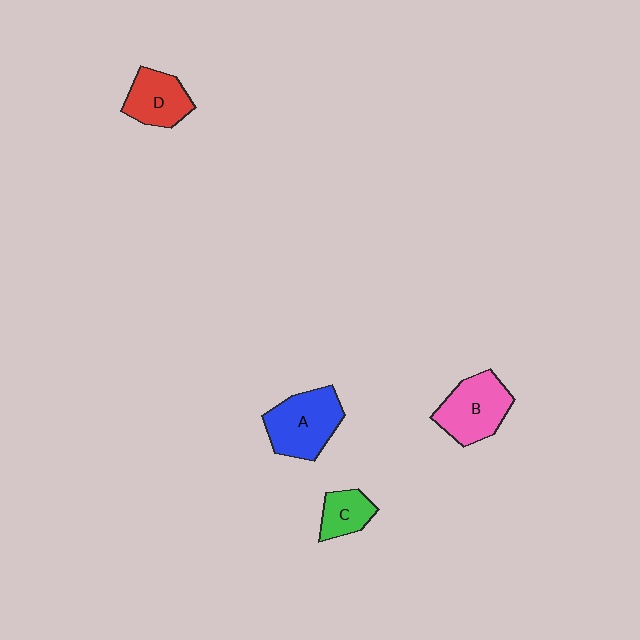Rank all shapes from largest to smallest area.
From largest to smallest: A (blue), B (pink), D (red), C (green).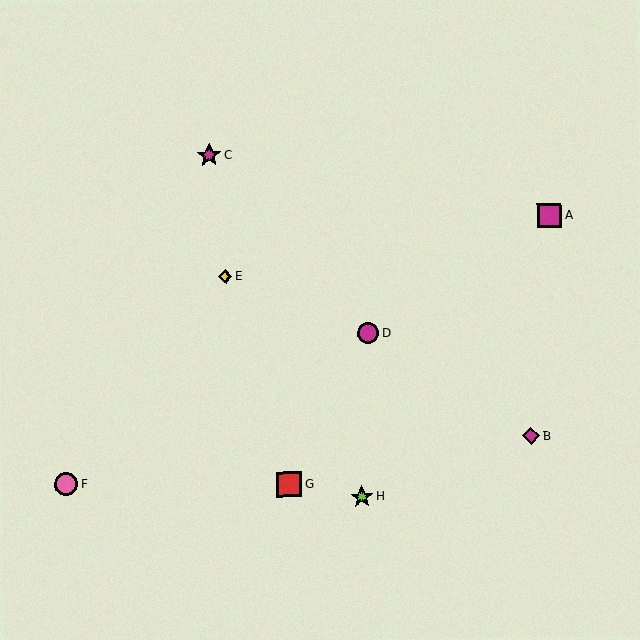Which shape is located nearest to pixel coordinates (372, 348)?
The magenta circle (labeled D) at (368, 333) is nearest to that location.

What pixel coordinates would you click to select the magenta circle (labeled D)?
Click at (368, 333) to select the magenta circle D.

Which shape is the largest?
The red square (labeled G) is the largest.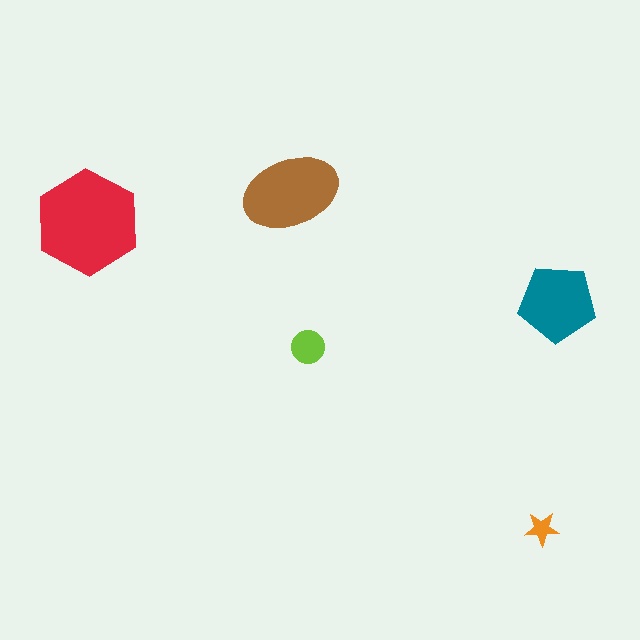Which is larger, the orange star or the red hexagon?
The red hexagon.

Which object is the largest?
The red hexagon.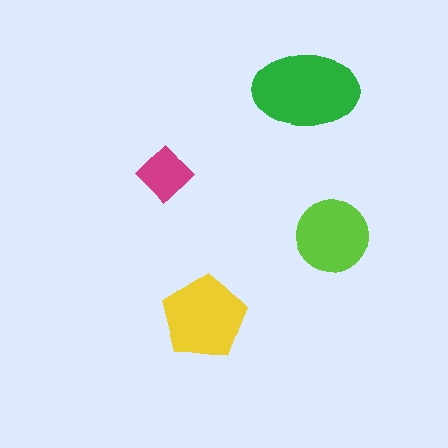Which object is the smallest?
The magenta diamond.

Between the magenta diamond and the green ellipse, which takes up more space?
The green ellipse.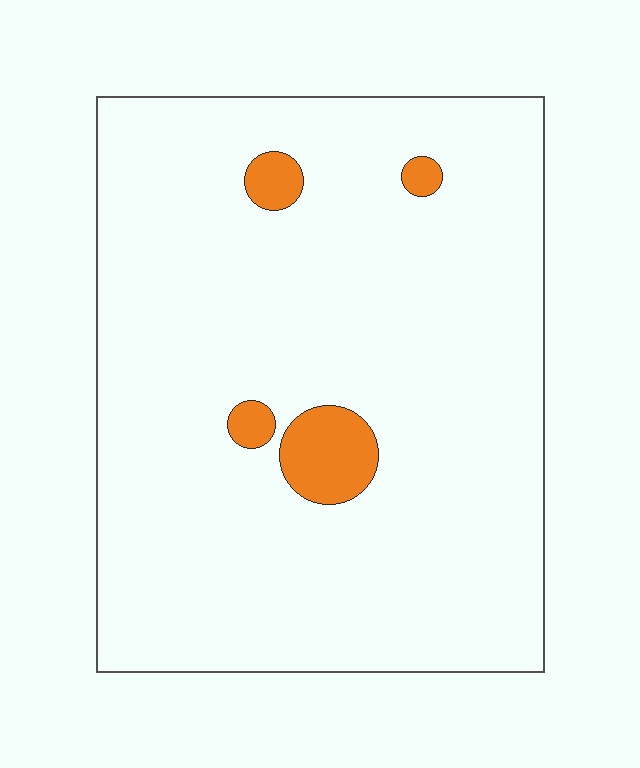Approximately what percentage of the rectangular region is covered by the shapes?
Approximately 5%.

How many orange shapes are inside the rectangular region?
4.